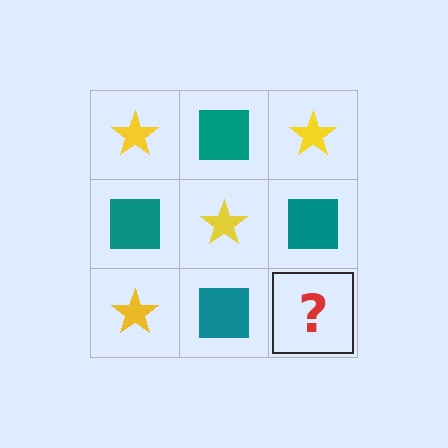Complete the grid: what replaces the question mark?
The question mark should be replaced with a yellow star.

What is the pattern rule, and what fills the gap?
The rule is that it alternates yellow star and teal square in a checkerboard pattern. The gap should be filled with a yellow star.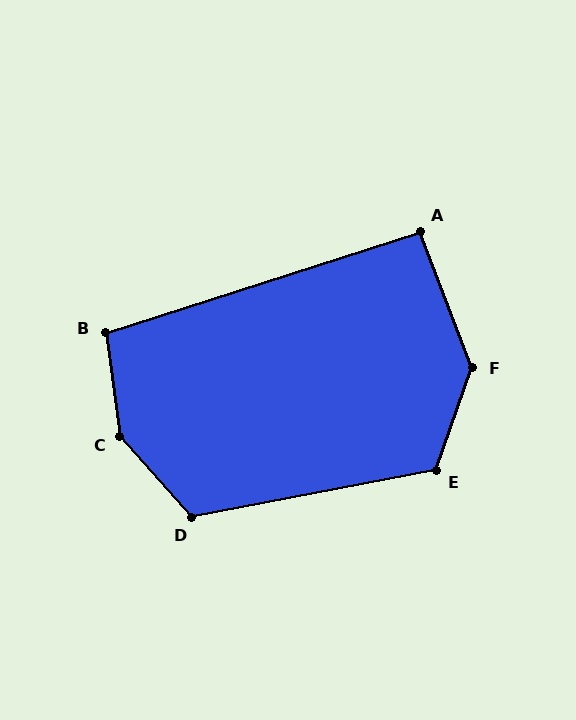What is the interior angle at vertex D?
Approximately 121 degrees (obtuse).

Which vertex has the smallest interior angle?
A, at approximately 93 degrees.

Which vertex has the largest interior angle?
C, at approximately 146 degrees.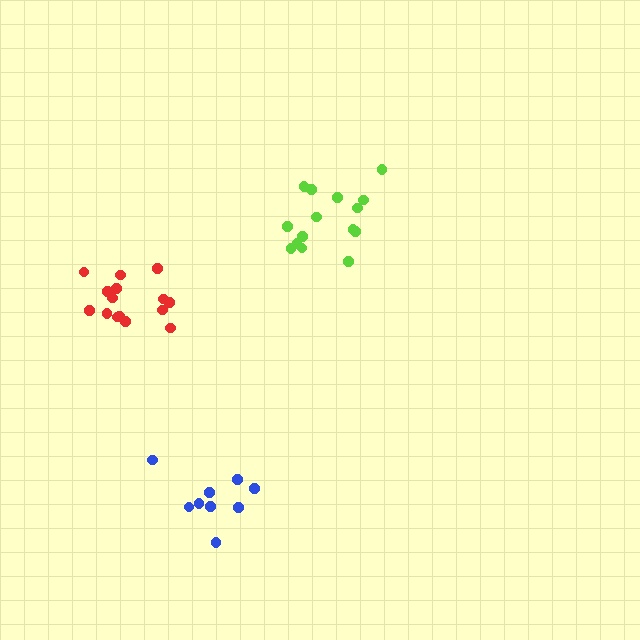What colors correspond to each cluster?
The clusters are colored: lime, blue, red.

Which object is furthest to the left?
The red cluster is leftmost.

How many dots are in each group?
Group 1: 15 dots, Group 2: 9 dots, Group 3: 15 dots (39 total).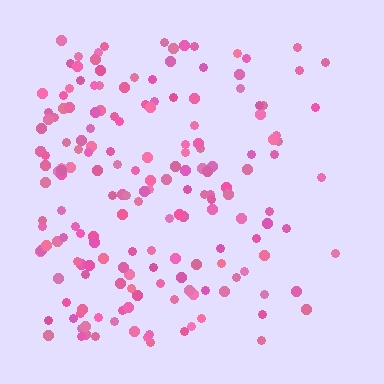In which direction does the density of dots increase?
From right to left, with the left side densest.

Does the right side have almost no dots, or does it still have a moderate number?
Still a moderate number, just noticeably fewer than the left.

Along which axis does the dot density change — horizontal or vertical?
Horizontal.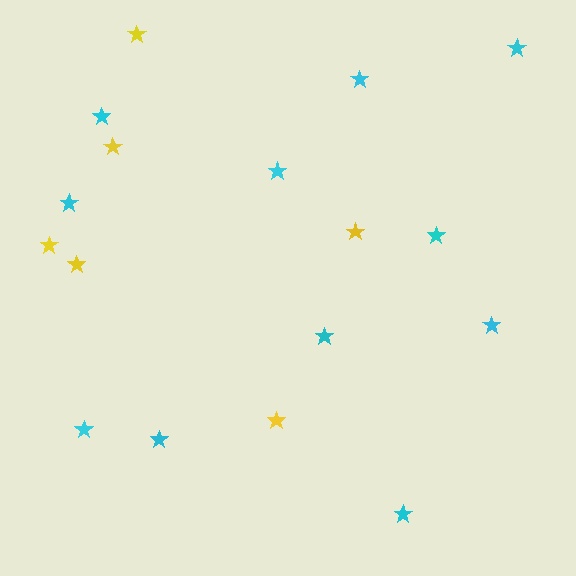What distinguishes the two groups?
There are 2 groups: one group of yellow stars (6) and one group of cyan stars (11).